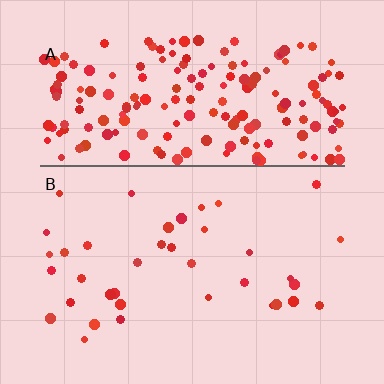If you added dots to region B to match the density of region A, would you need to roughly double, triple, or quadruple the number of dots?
Approximately quadruple.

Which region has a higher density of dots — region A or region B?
A (the top).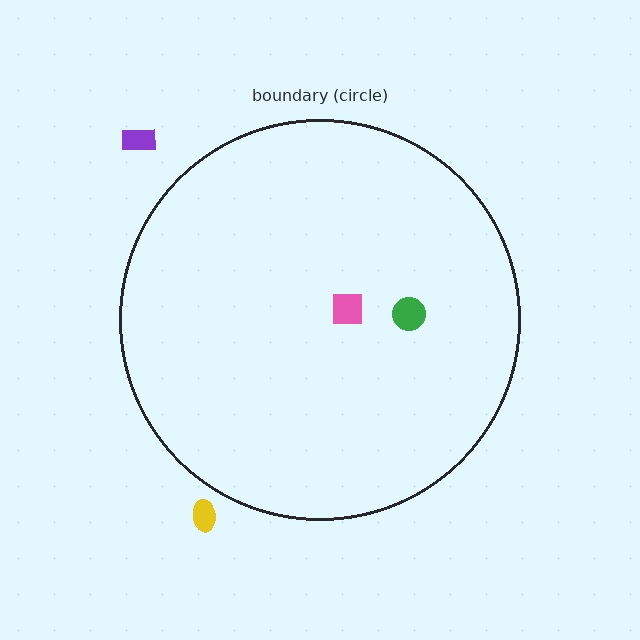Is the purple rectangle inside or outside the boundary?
Outside.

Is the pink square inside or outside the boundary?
Inside.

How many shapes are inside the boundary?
2 inside, 2 outside.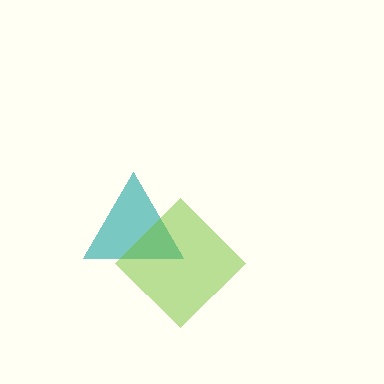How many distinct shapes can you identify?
There are 2 distinct shapes: a teal triangle, a lime diamond.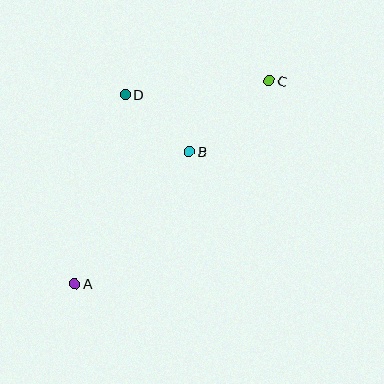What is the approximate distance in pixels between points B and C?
The distance between B and C is approximately 107 pixels.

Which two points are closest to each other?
Points B and D are closest to each other.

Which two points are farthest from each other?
Points A and C are farthest from each other.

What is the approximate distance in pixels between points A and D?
The distance between A and D is approximately 196 pixels.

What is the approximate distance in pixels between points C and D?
The distance between C and D is approximately 145 pixels.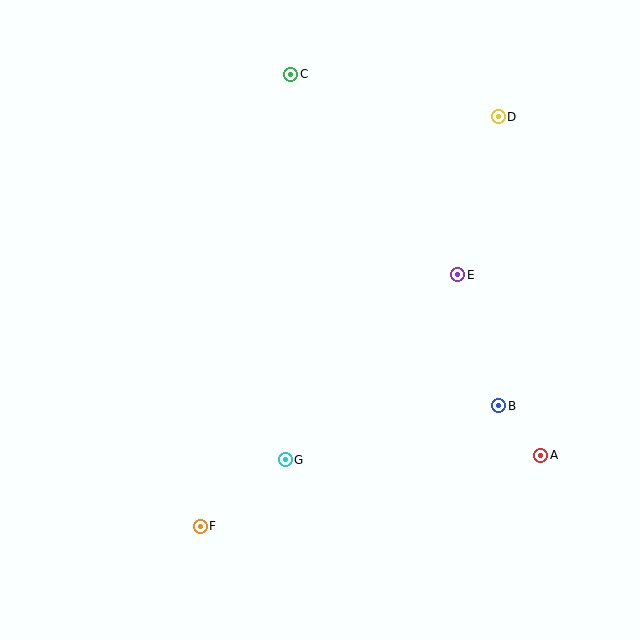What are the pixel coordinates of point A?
Point A is at (541, 455).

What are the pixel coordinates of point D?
Point D is at (498, 117).